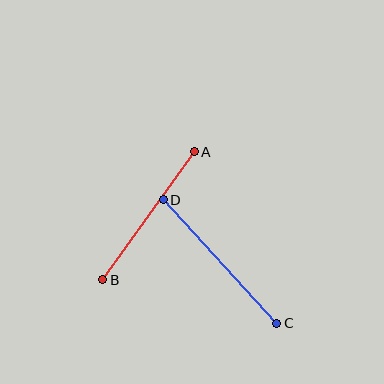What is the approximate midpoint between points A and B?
The midpoint is at approximately (148, 216) pixels.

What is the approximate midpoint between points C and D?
The midpoint is at approximately (220, 261) pixels.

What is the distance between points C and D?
The distance is approximately 168 pixels.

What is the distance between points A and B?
The distance is approximately 157 pixels.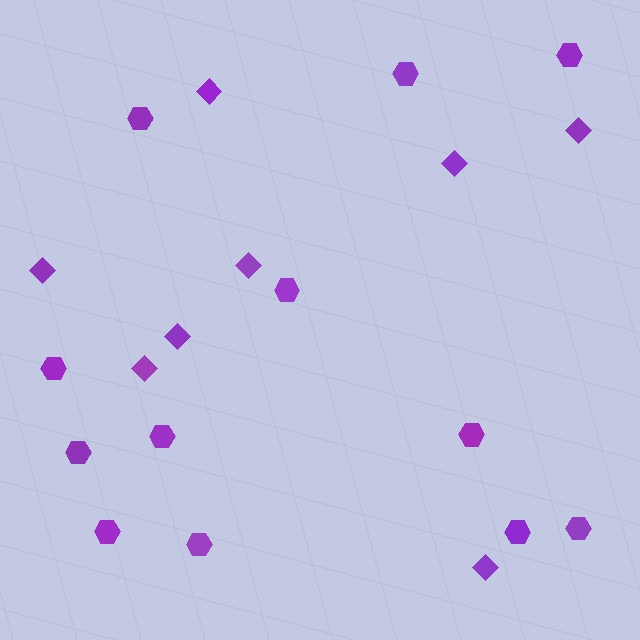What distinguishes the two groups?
There are 2 groups: one group of diamonds (8) and one group of hexagons (12).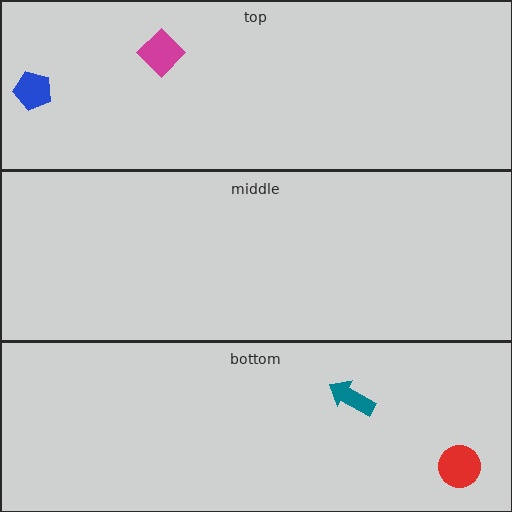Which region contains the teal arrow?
The bottom region.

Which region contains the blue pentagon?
The top region.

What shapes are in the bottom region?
The teal arrow, the red circle.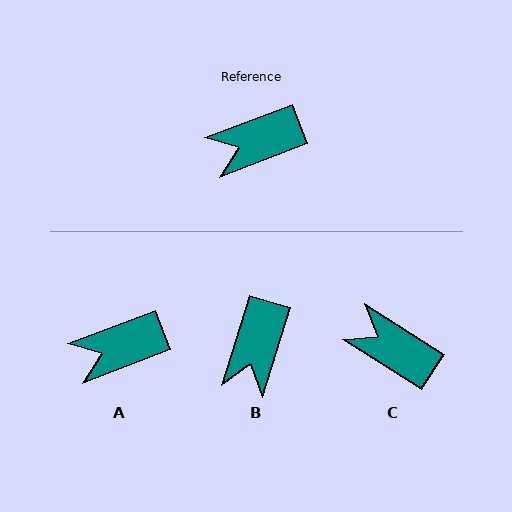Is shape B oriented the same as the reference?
No, it is off by about 52 degrees.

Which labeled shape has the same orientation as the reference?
A.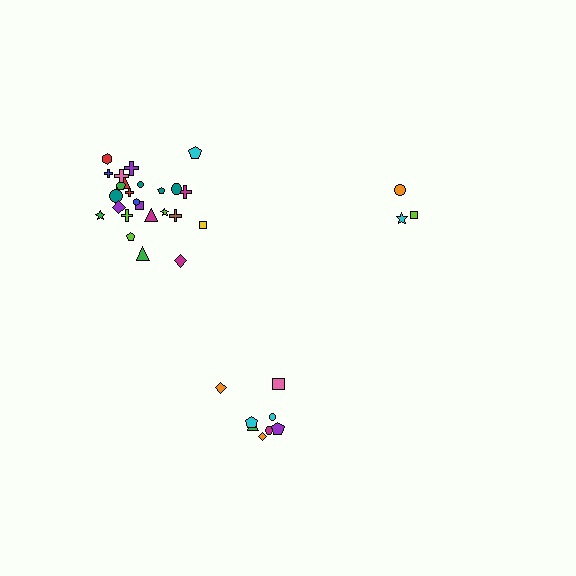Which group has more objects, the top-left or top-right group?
The top-left group.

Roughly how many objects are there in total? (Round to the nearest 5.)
Roughly 35 objects in total.